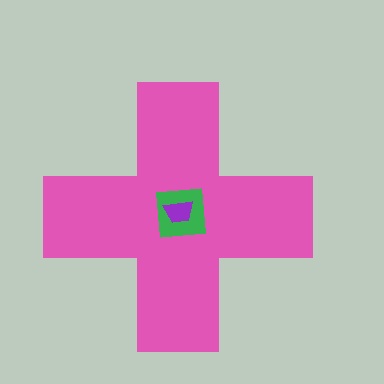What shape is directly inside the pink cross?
The green square.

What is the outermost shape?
The pink cross.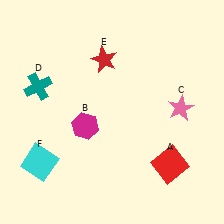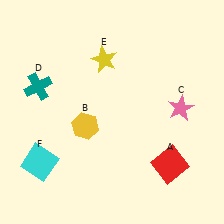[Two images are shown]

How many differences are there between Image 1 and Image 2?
There are 2 differences between the two images.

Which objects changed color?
B changed from magenta to yellow. E changed from red to yellow.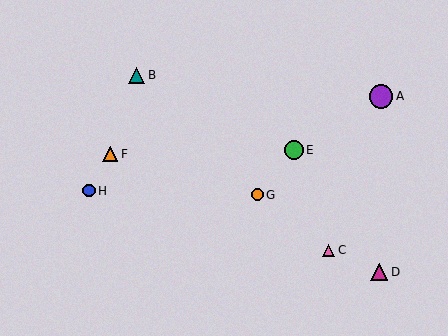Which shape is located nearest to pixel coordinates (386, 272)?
The magenta triangle (labeled D) at (379, 272) is nearest to that location.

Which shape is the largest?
The purple circle (labeled A) is the largest.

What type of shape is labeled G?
Shape G is an orange circle.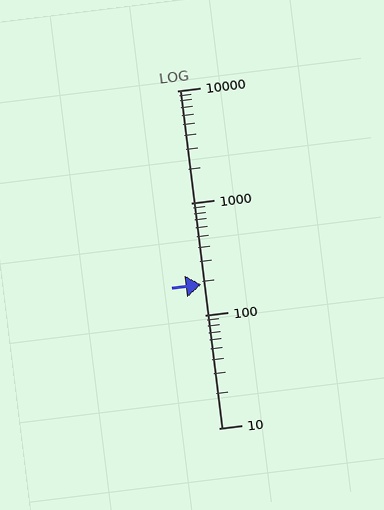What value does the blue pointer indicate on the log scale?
The pointer indicates approximately 190.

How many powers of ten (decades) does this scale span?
The scale spans 3 decades, from 10 to 10000.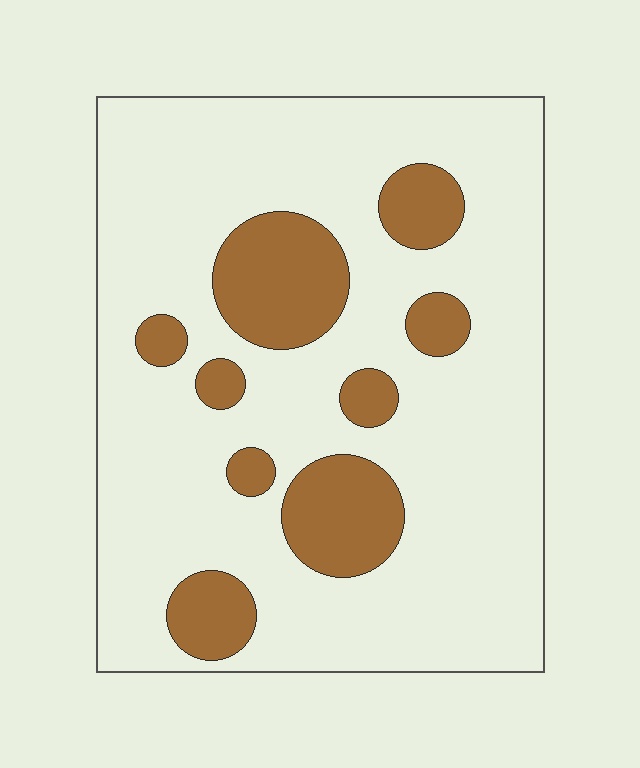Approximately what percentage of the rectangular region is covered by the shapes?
Approximately 20%.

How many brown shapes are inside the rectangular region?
9.